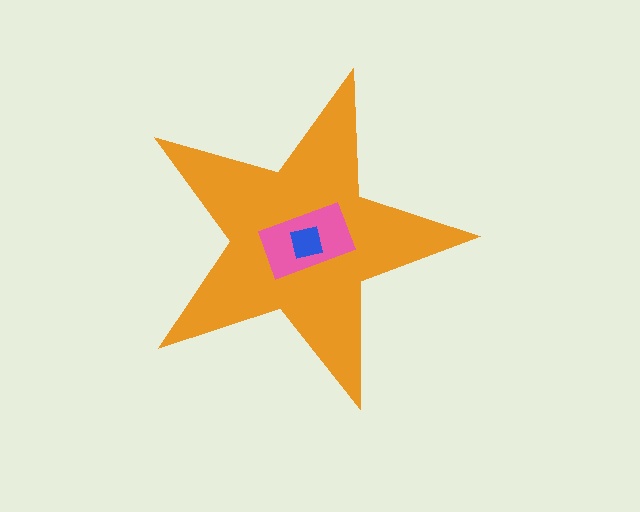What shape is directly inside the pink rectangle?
The blue square.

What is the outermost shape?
The orange star.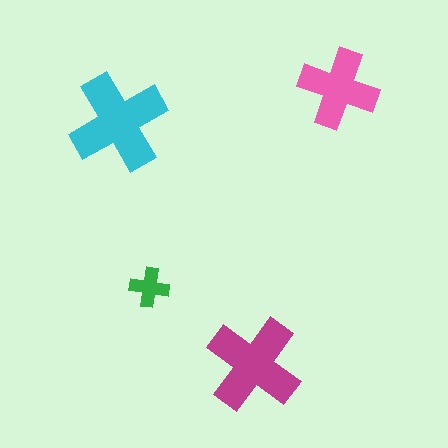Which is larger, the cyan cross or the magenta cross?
The cyan one.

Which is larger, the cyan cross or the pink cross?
The cyan one.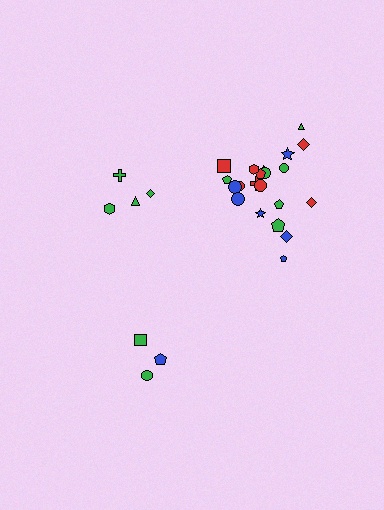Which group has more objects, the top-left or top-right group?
The top-right group.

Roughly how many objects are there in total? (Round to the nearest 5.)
Roughly 30 objects in total.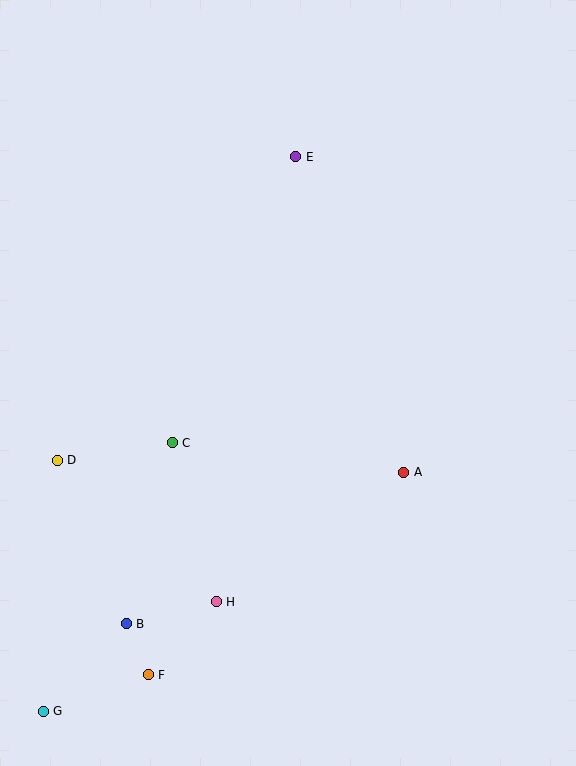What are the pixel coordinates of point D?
Point D is at (57, 460).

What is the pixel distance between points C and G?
The distance between C and G is 298 pixels.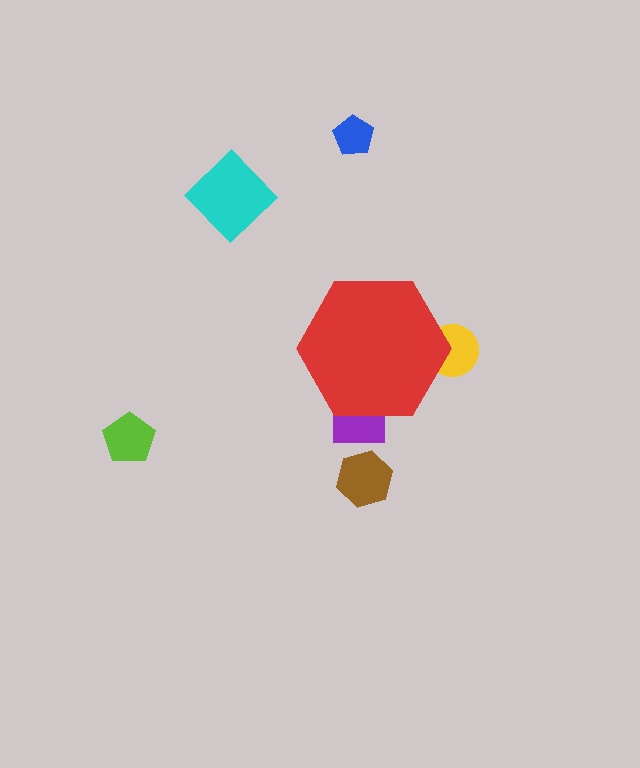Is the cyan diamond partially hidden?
No, the cyan diamond is fully visible.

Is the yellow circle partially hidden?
Yes, the yellow circle is partially hidden behind the red hexagon.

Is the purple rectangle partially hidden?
Yes, the purple rectangle is partially hidden behind the red hexagon.